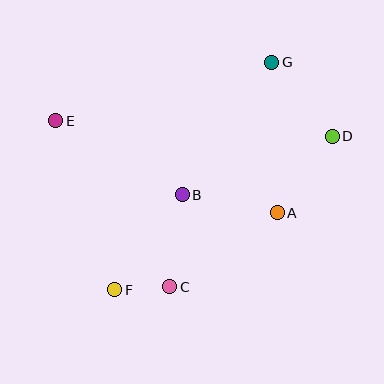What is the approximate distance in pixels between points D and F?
The distance between D and F is approximately 266 pixels.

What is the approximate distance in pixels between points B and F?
The distance between B and F is approximately 116 pixels.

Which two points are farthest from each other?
Points D and E are farthest from each other.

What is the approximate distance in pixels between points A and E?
The distance between A and E is approximately 240 pixels.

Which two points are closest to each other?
Points C and F are closest to each other.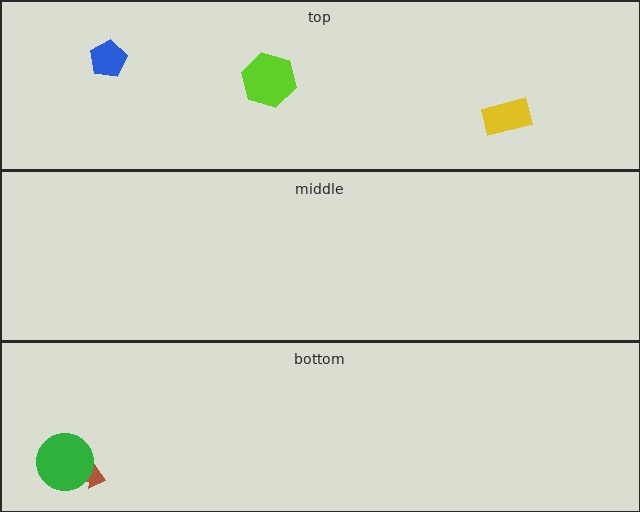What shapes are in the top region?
The blue pentagon, the yellow rectangle, the lime hexagon.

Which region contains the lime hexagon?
The top region.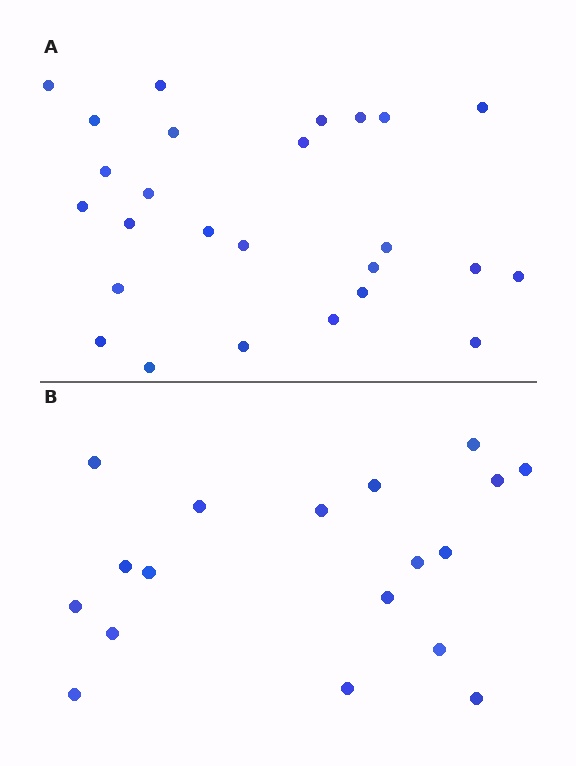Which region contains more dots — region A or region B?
Region A (the top region) has more dots.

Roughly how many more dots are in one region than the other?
Region A has roughly 8 or so more dots than region B.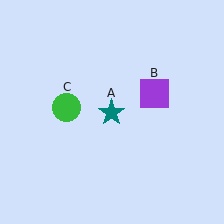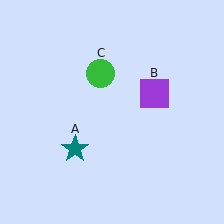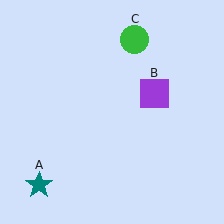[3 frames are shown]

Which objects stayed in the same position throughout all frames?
Purple square (object B) remained stationary.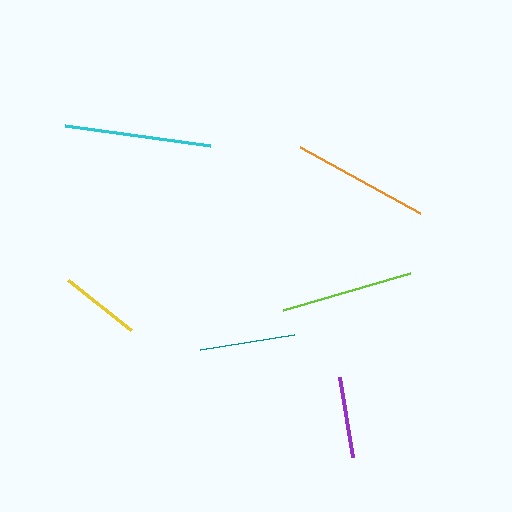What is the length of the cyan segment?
The cyan segment is approximately 147 pixels long.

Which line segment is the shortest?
The yellow line is the shortest at approximately 80 pixels.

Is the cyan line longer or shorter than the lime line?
The cyan line is longer than the lime line.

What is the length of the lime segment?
The lime segment is approximately 132 pixels long.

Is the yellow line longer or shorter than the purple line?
The purple line is longer than the yellow line.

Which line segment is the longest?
The cyan line is the longest at approximately 147 pixels.